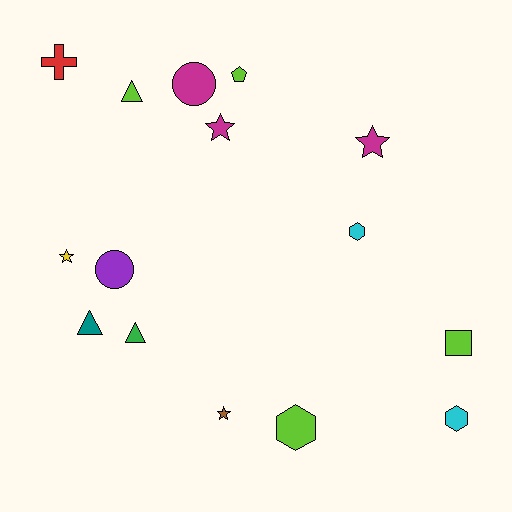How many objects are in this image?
There are 15 objects.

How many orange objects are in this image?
There are no orange objects.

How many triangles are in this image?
There are 3 triangles.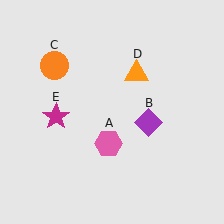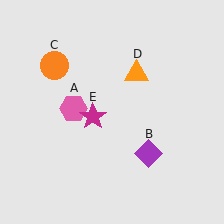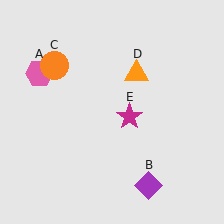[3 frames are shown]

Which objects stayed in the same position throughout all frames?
Orange circle (object C) and orange triangle (object D) remained stationary.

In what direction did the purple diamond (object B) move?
The purple diamond (object B) moved down.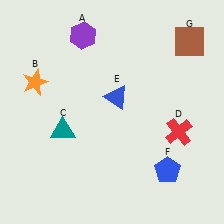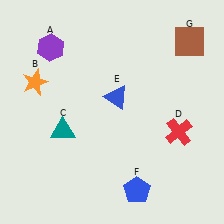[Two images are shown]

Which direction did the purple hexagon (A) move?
The purple hexagon (A) moved left.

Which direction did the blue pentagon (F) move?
The blue pentagon (F) moved left.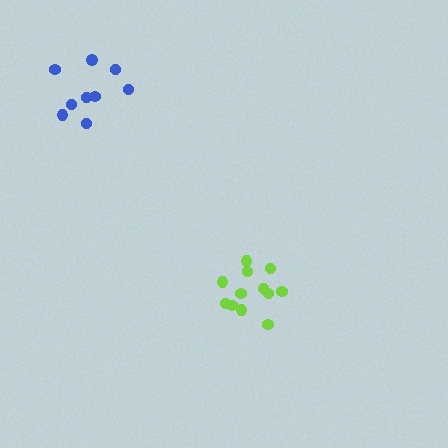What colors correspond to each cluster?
The clusters are colored: lime, blue.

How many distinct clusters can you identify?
There are 2 distinct clusters.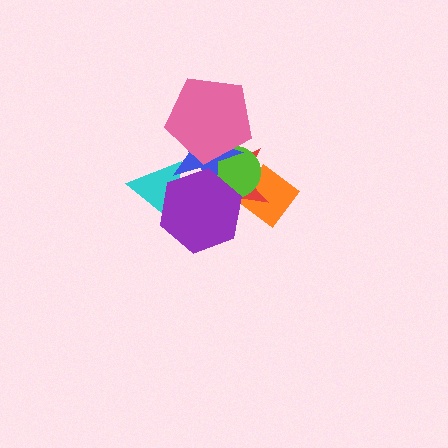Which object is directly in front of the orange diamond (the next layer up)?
The red star is directly in front of the orange diamond.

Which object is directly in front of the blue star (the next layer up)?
The purple hexagon is directly in front of the blue star.